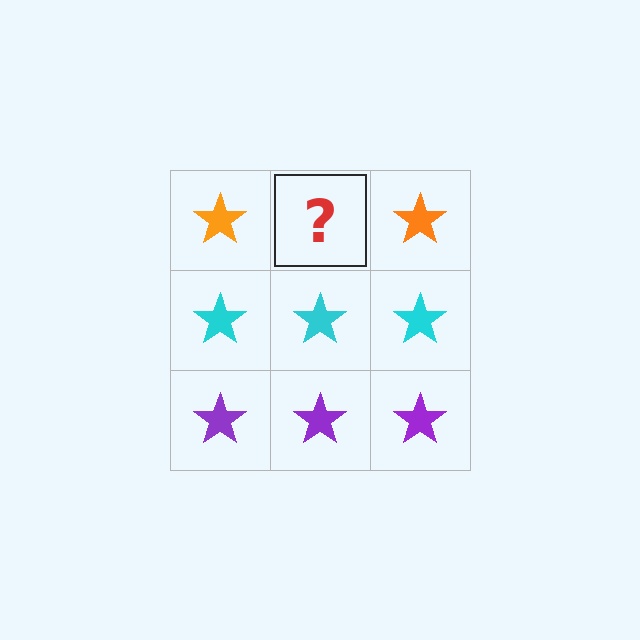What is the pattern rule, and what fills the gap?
The rule is that each row has a consistent color. The gap should be filled with an orange star.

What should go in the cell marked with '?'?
The missing cell should contain an orange star.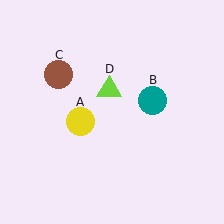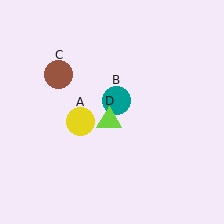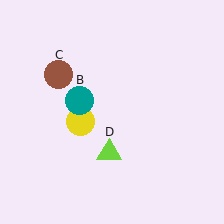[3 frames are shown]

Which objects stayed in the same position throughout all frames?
Yellow circle (object A) and brown circle (object C) remained stationary.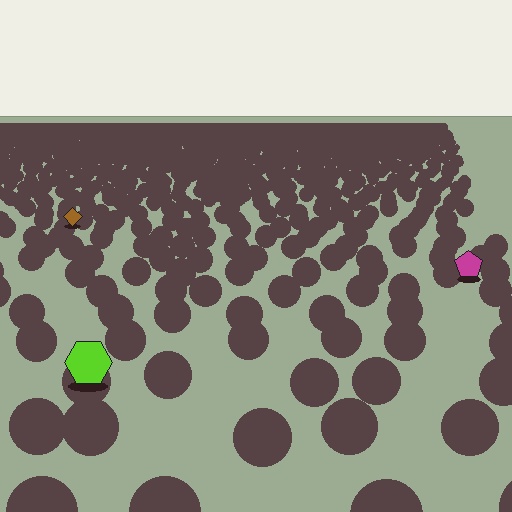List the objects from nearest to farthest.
From nearest to farthest: the lime hexagon, the magenta pentagon, the brown diamond.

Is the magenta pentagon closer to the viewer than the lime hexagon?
No. The lime hexagon is closer — you can tell from the texture gradient: the ground texture is coarser near it.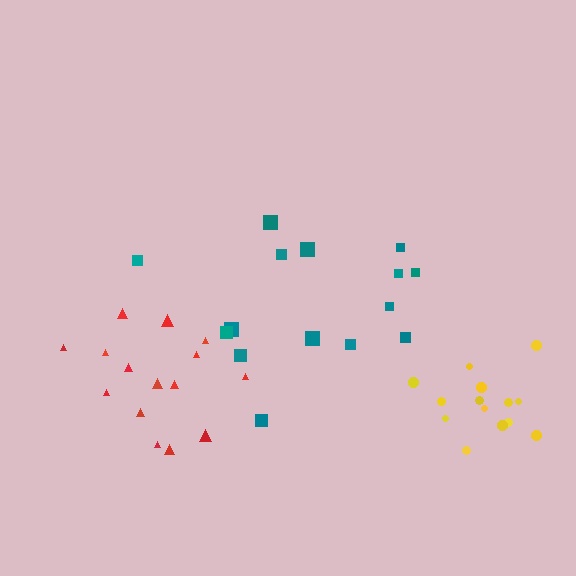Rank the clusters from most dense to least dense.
yellow, red, teal.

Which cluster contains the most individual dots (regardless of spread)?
Teal (15).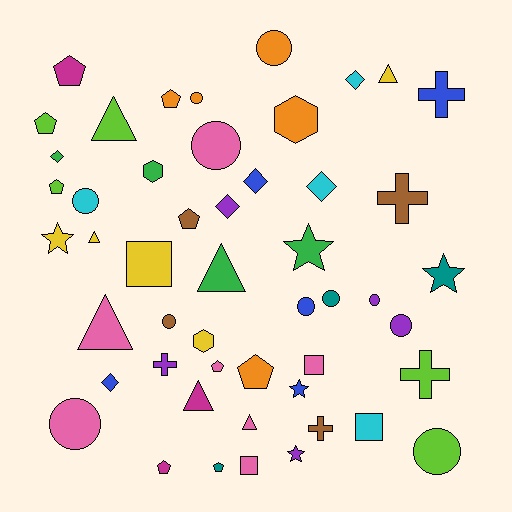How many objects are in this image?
There are 50 objects.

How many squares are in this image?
There are 4 squares.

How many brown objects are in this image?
There are 4 brown objects.